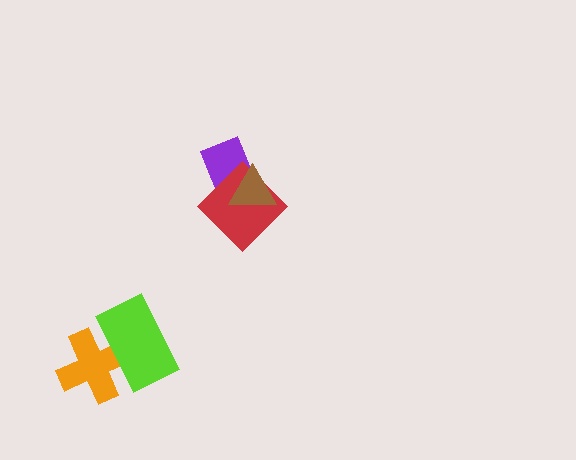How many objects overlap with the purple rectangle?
2 objects overlap with the purple rectangle.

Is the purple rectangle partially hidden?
Yes, it is partially covered by another shape.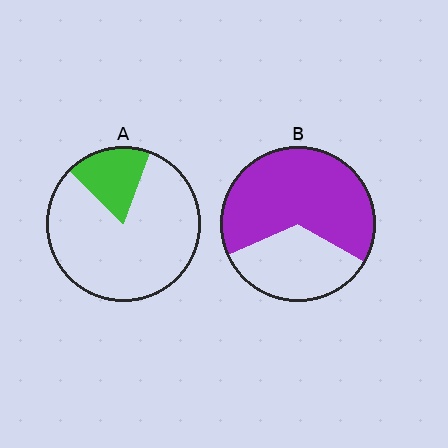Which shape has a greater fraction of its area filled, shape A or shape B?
Shape B.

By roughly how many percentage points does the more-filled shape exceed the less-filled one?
By roughly 45 percentage points (B over A).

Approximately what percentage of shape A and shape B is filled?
A is approximately 20% and B is approximately 65%.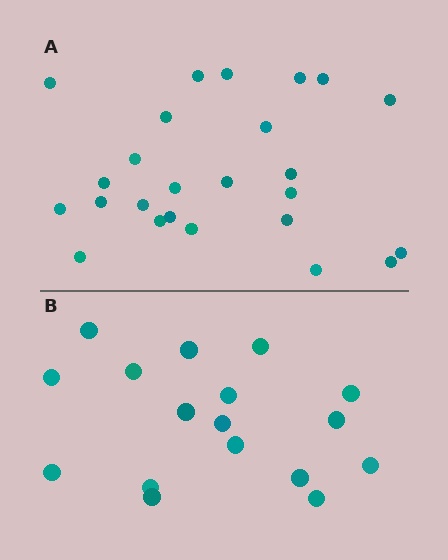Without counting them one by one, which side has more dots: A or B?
Region A (the top region) has more dots.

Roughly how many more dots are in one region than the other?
Region A has roughly 8 or so more dots than region B.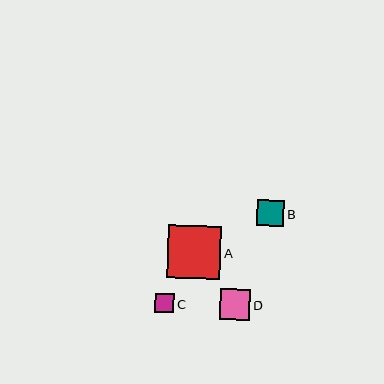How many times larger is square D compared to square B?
Square D is approximately 1.1 times the size of square B.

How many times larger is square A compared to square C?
Square A is approximately 2.7 times the size of square C.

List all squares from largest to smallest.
From largest to smallest: A, D, B, C.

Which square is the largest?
Square A is the largest with a size of approximately 53 pixels.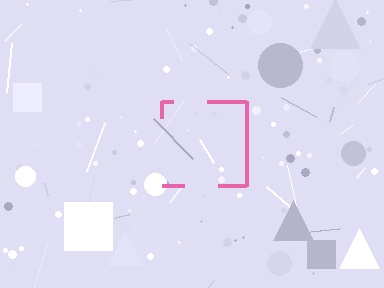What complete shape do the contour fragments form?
The contour fragments form a square.